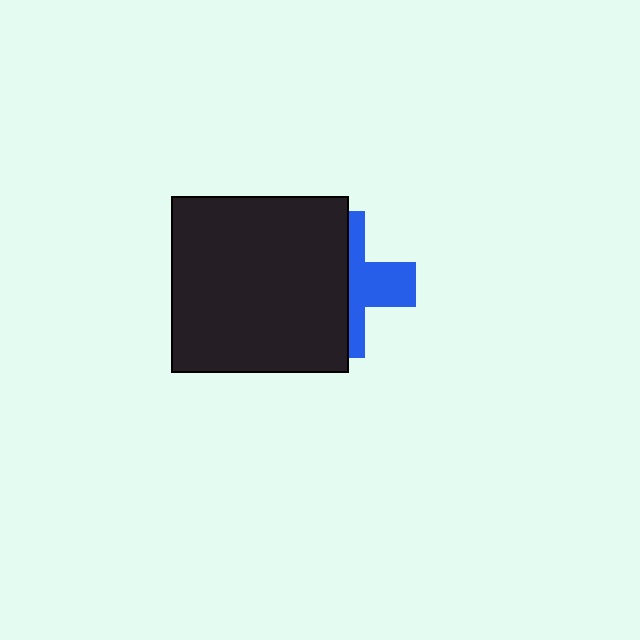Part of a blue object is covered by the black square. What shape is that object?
It is a cross.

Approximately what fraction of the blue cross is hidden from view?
Roughly 59% of the blue cross is hidden behind the black square.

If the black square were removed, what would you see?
You would see the complete blue cross.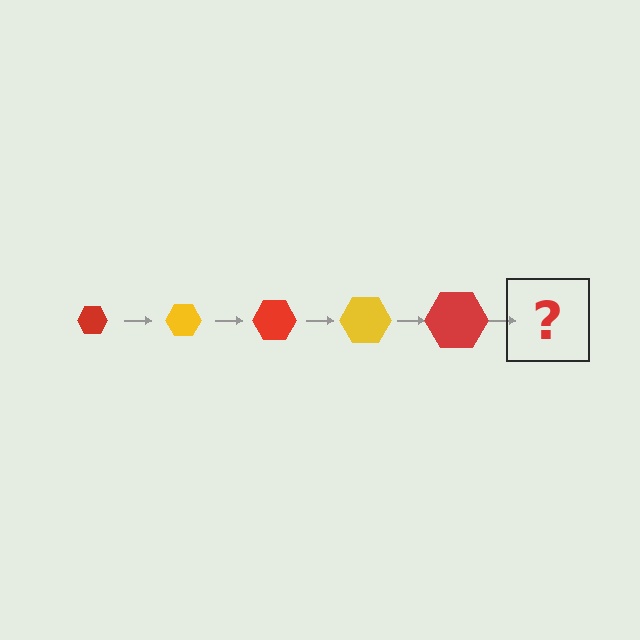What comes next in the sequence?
The next element should be a yellow hexagon, larger than the previous one.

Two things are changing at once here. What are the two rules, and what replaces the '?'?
The two rules are that the hexagon grows larger each step and the color cycles through red and yellow. The '?' should be a yellow hexagon, larger than the previous one.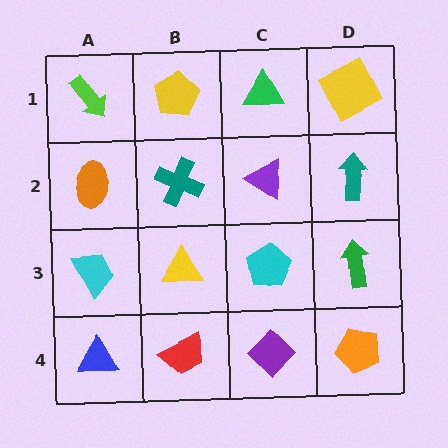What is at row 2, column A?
An orange ellipse.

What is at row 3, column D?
A green arrow.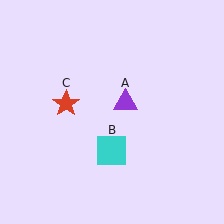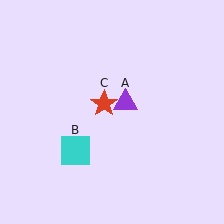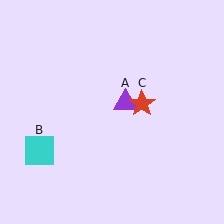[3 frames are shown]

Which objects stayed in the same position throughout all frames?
Purple triangle (object A) remained stationary.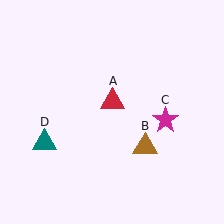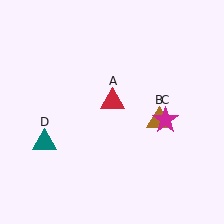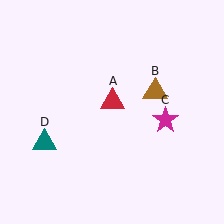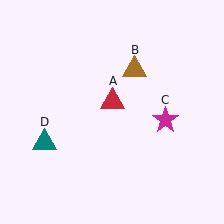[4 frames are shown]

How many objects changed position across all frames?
1 object changed position: brown triangle (object B).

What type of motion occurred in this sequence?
The brown triangle (object B) rotated counterclockwise around the center of the scene.